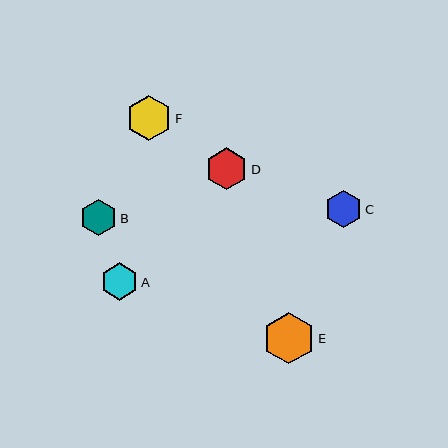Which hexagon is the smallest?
Hexagon B is the smallest with a size of approximately 37 pixels.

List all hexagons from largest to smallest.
From largest to smallest: E, F, D, A, C, B.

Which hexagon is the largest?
Hexagon E is the largest with a size of approximately 51 pixels.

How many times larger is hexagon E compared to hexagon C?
Hexagon E is approximately 1.4 times the size of hexagon C.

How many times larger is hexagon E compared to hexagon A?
Hexagon E is approximately 1.4 times the size of hexagon A.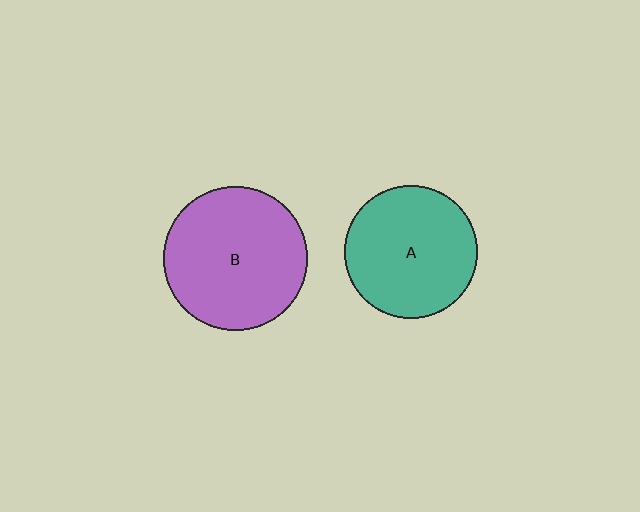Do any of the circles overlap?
No, none of the circles overlap.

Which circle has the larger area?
Circle B (purple).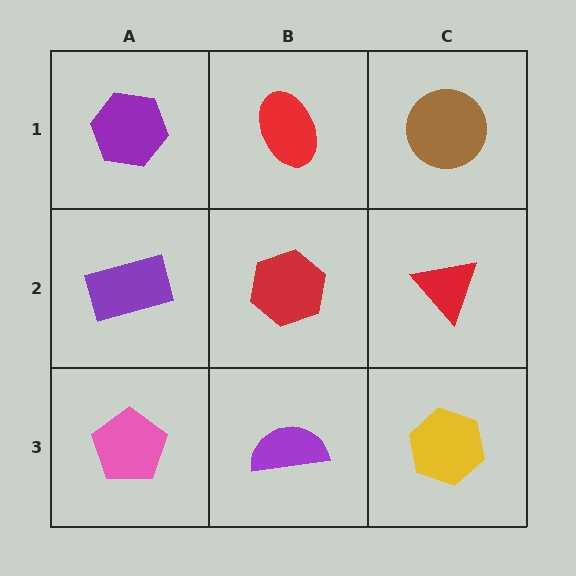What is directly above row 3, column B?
A red hexagon.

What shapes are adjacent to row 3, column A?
A purple rectangle (row 2, column A), a purple semicircle (row 3, column B).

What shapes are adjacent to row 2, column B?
A red ellipse (row 1, column B), a purple semicircle (row 3, column B), a purple rectangle (row 2, column A), a red triangle (row 2, column C).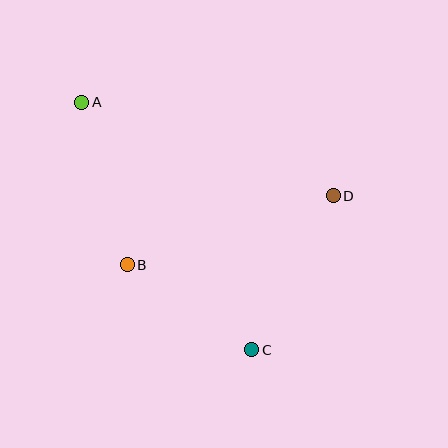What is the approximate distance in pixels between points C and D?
The distance between C and D is approximately 174 pixels.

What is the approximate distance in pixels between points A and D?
The distance between A and D is approximately 268 pixels.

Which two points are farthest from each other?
Points A and C are farthest from each other.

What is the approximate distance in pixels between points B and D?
The distance between B and D is approximately 217 pixels.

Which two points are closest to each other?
Points B and C are closest to each other.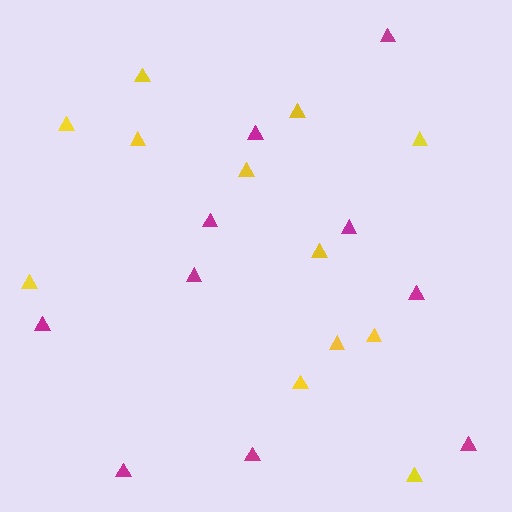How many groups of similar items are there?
There are 2 groups: one group of magenta triangles (10) and one group of yellow triangles (12).